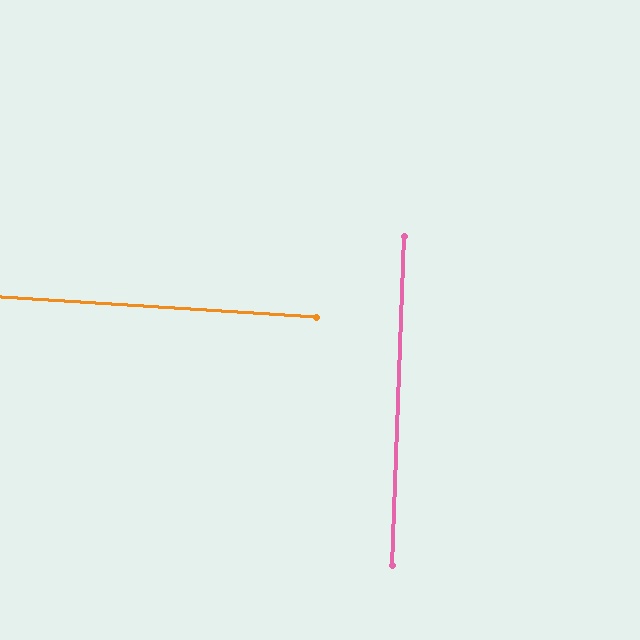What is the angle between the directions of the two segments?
Approximately 89 degrees.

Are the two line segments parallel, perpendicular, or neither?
Perpendicular — they meet at approximately 89°.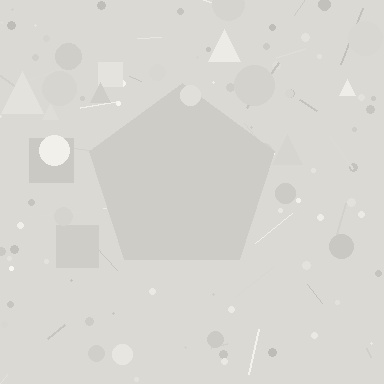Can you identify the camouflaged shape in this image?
The camouflaged shape is a pentagon.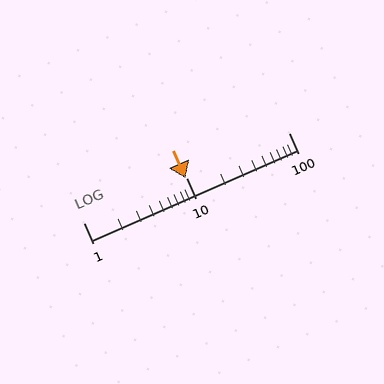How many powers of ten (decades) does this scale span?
The scale spans 2 decades, from 1 to 100.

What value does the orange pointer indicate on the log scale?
The pointer indicates approximately 9.8.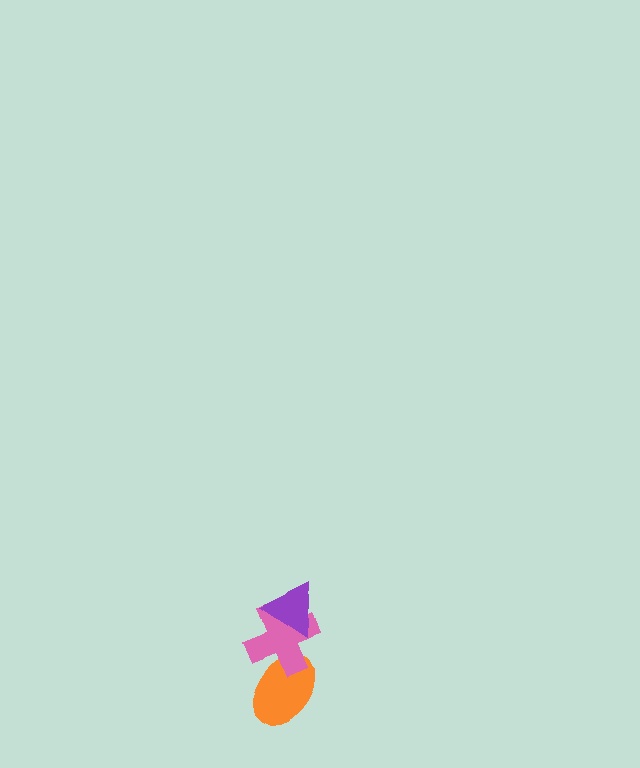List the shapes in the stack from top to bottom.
From top to bottom: the purple triangle, the pink cross, the orange ellipse.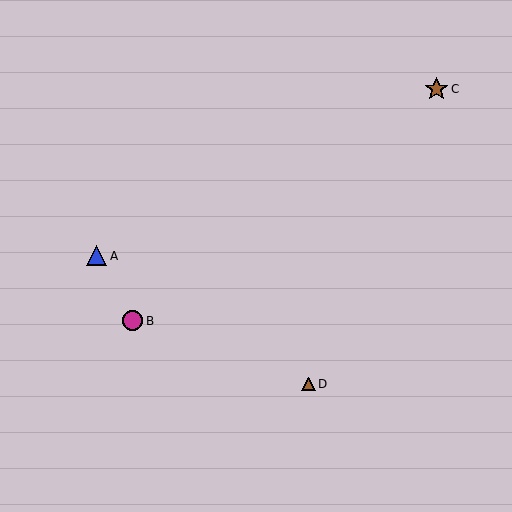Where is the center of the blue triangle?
The center of the blue triangle is at (97, 256).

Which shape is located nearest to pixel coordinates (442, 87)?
The brown star (labeled C) at (436, 89) is nearest to that location.